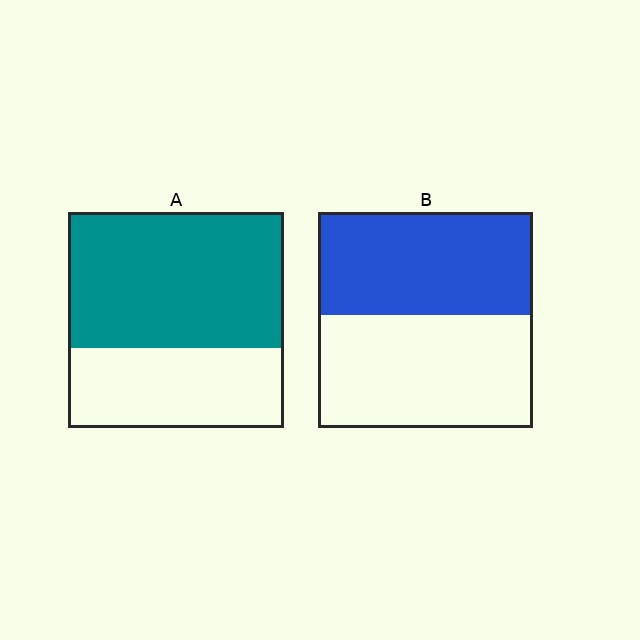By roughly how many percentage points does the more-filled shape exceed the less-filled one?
By roughly 15 percentage points (A over B).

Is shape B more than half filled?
Roughly half.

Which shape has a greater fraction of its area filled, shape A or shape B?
Shape A.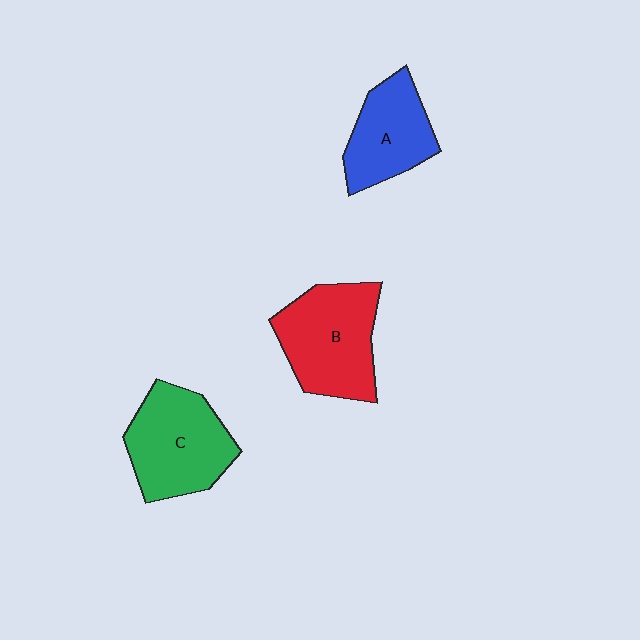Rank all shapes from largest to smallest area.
From largest to smallest: B (red), C (green), A (blue).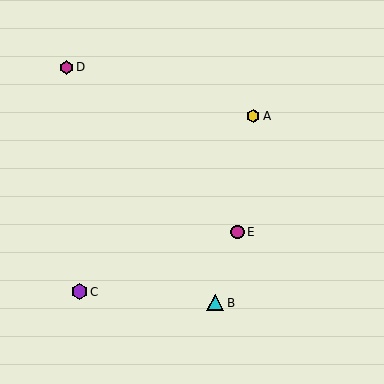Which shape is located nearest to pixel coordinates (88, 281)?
The purple hexagon (labeled C) at (79, 292) is nearest to that location.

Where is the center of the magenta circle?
The center of the magenta circle is at (237, 232).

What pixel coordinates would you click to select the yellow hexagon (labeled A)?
Click at (253, 116) to select the yellow hexagon A.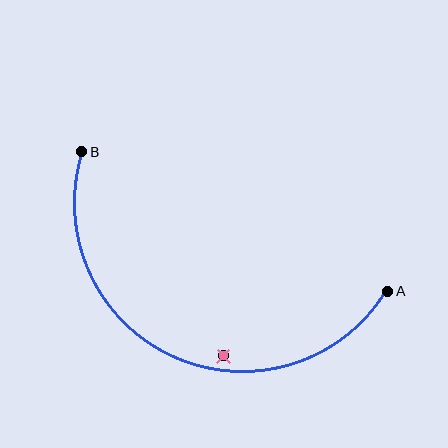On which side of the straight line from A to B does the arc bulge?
The arc bulges below the straight line connecting A and B.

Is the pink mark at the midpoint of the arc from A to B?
No — the pink mark does not lie on the arc at all. It sits slightly inside the curve.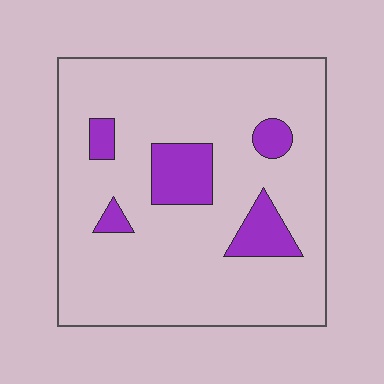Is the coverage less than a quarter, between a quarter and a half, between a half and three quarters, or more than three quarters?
Less than a quarter.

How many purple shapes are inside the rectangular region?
5.